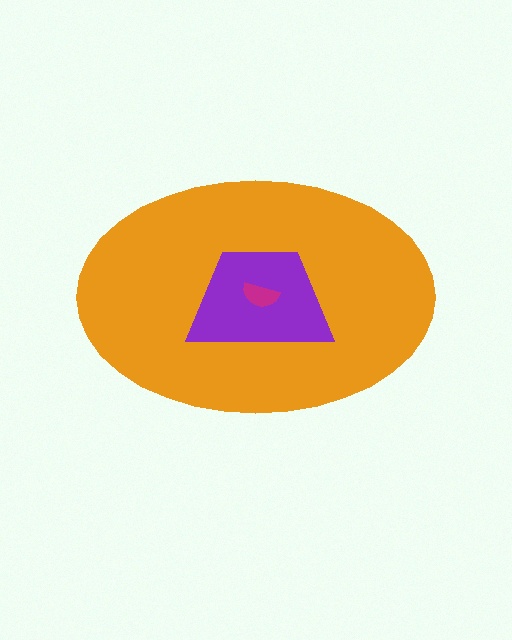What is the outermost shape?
The orange ellipse.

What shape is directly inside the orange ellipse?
The purple trapezoid.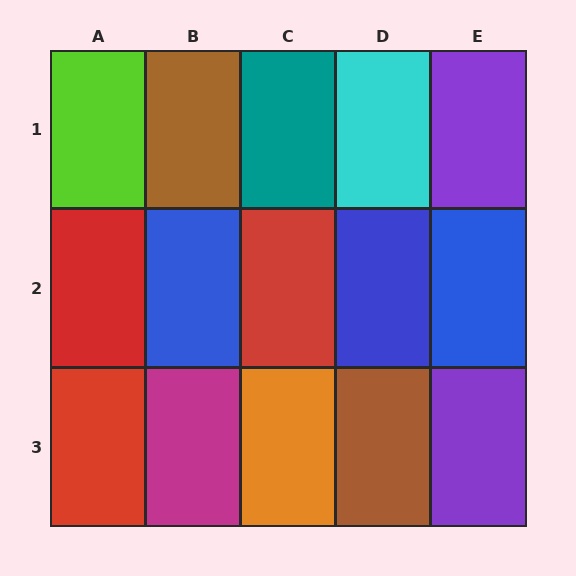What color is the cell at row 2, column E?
Blue.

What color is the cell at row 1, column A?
Lime.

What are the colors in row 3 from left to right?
Red, magenta, orange, brown, purple.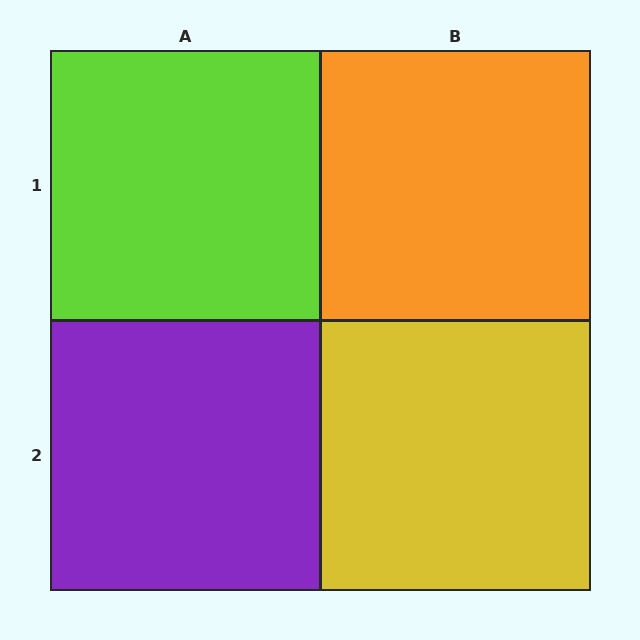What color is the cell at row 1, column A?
Lime.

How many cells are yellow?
1 cell is yellow.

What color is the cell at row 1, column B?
Orange.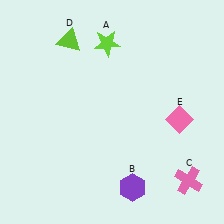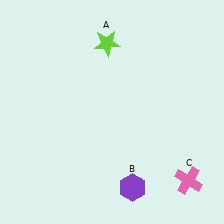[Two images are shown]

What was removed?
The pink diamond (E), the lime triangle (D) were removed in Image 2.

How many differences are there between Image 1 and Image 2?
There are 2 differences between the two images.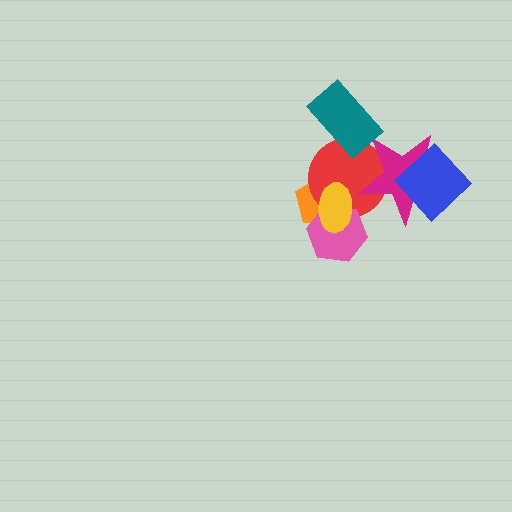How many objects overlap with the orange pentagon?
3 objects overlap with the orange pentagon.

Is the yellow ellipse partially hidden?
No, no other shape covers it.